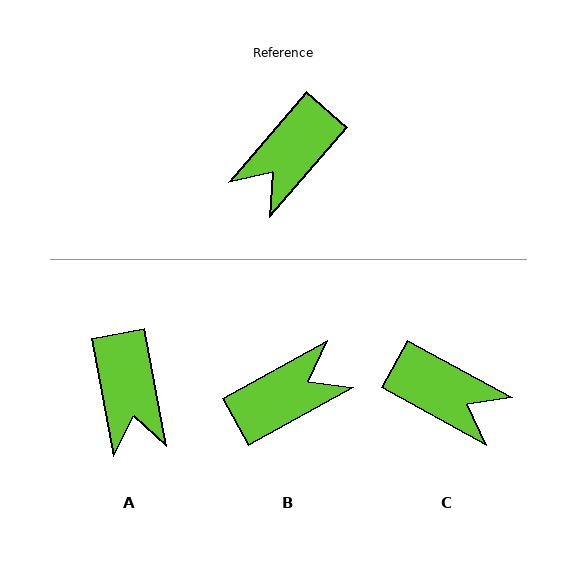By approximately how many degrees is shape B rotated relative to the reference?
Approximately 160 degrees counter-clockwise.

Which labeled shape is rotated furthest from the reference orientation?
B, about 160 degrees away.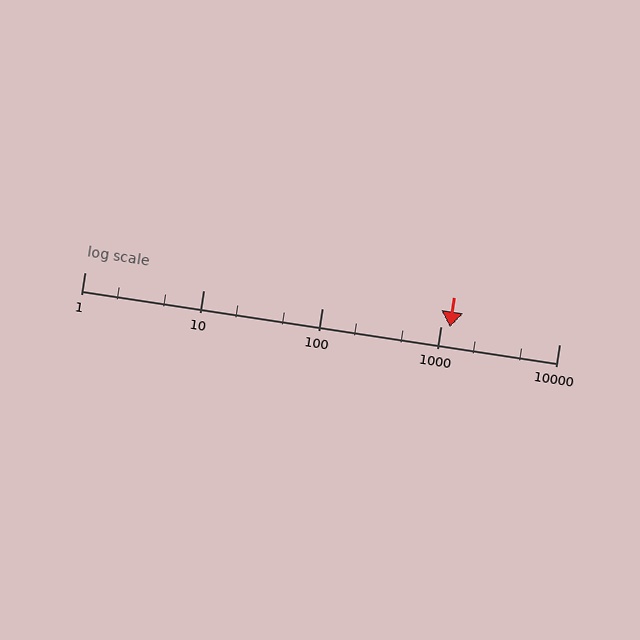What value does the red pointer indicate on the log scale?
The pointer indicates approximately 1200.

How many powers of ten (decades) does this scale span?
The scale spans 4 decades, from 1 to 10000.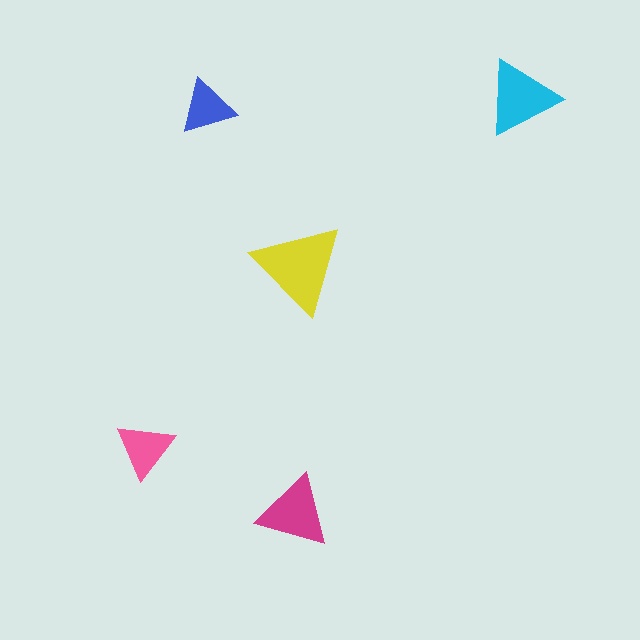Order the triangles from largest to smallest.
the yellow one, the cyan one, the magenta one, the pink one, the blue one.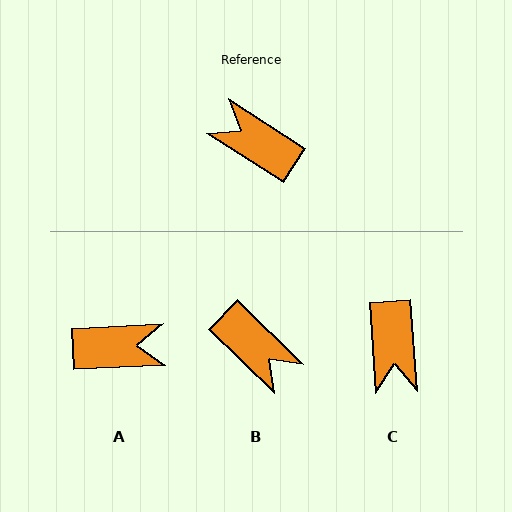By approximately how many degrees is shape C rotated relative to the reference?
Approximately 127 degrees counter-clockwise.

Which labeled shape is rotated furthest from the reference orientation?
B, about 168 degrees away.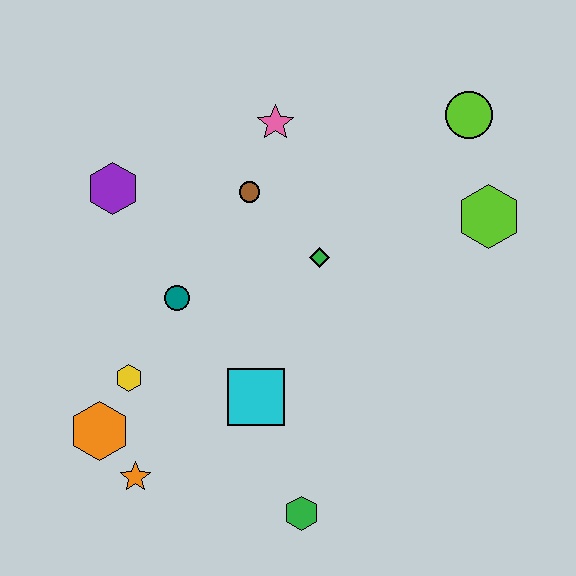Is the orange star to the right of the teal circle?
No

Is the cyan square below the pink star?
Yes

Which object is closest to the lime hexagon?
The lime circle is closest to the lime hexagon.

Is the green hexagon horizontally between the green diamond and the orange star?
Yes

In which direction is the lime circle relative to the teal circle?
The lime circle is to the right of the teal circle.